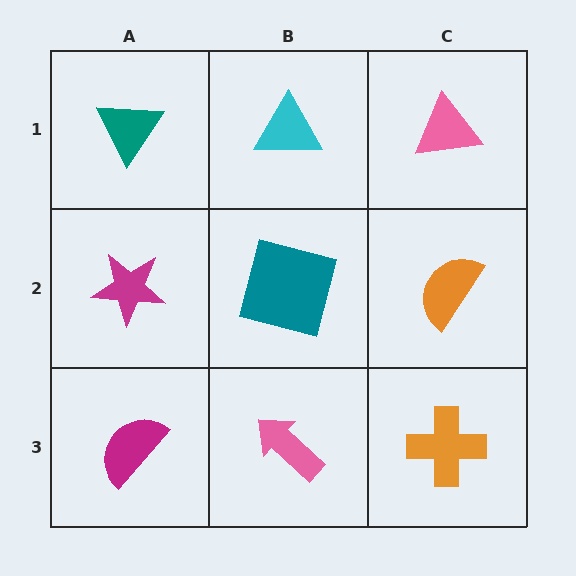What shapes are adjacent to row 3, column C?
An orange semicircle (row 2, column C), a pink arrow (row 3, column B).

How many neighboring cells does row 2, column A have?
3.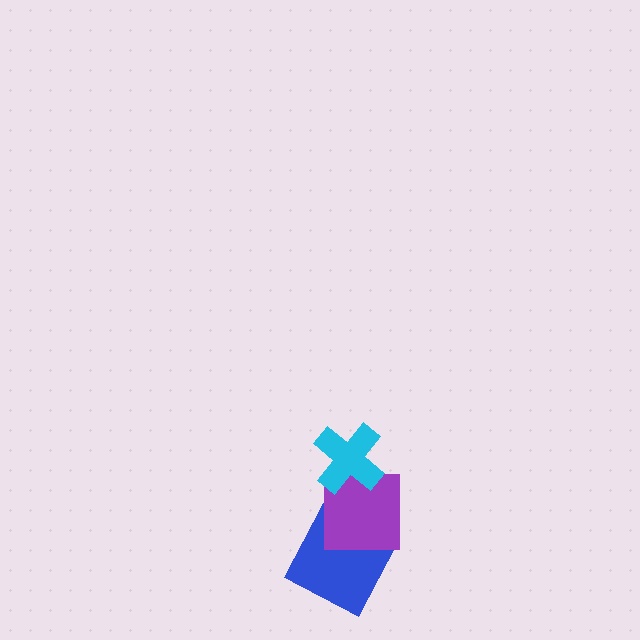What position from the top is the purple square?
The purple square is 2nd from the top.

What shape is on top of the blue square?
The purple square is on top of the blue square.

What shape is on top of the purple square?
The cyan cross is on top of the purple square.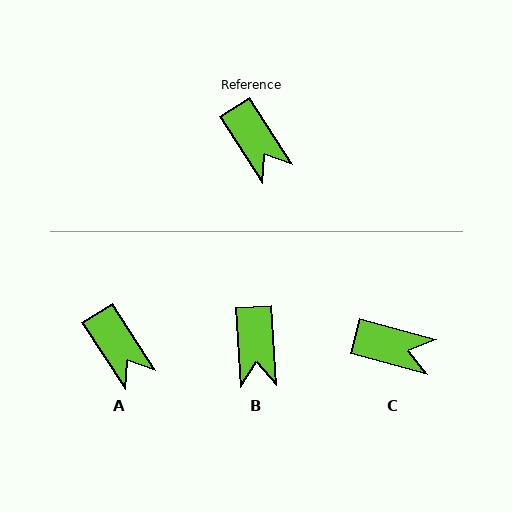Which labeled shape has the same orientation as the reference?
A.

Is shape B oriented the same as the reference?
No, it is off by about 30 degrees.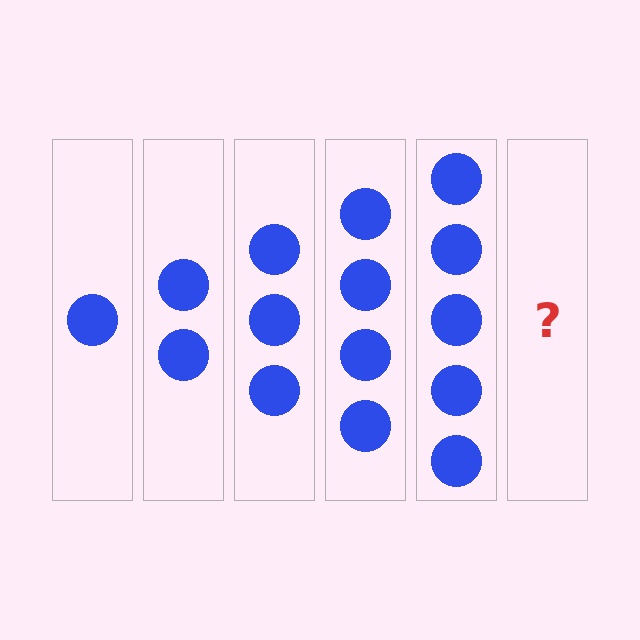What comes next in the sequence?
The next element should be 6 circles.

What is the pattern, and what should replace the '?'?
The pattern is that each step adds one more circle. The '?' should be 6 circles.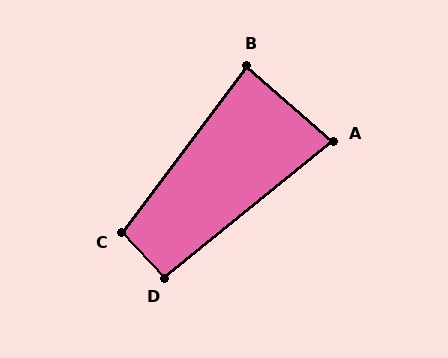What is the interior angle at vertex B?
Approximately 86 degrees (approximately right).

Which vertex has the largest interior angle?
C, at approximately 100 degrees.